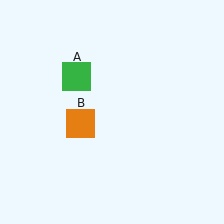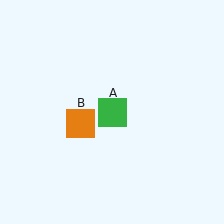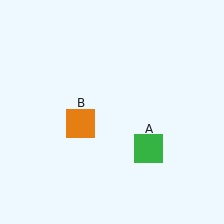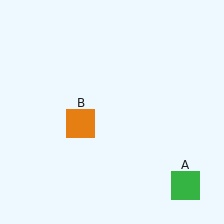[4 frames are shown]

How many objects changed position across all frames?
1 object changed position: green square (object A).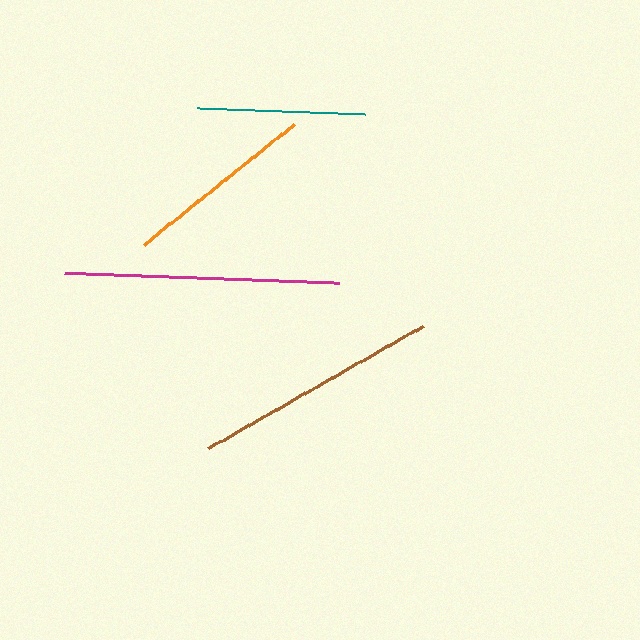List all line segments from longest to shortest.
From longest to shortest: magenta, brown, orange, teal.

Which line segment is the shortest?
The teal line is the shortest at approximately 169 pixels.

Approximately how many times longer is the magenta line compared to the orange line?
The magenta line is approximately 1.4 times the length of the orange line.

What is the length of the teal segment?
The teal segment is approximately 169 pixels long.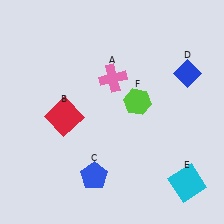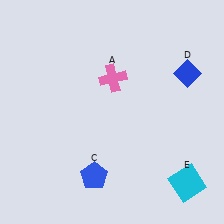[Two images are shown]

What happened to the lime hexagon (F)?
The lime hexagon (F) was removed in Image 2. It was in the top-right area of Image 1.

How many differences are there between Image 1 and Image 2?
There are 2 differences between the two images.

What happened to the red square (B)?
The red square (B) was removed in Image 2. It was in the bottom-left area of Image 1.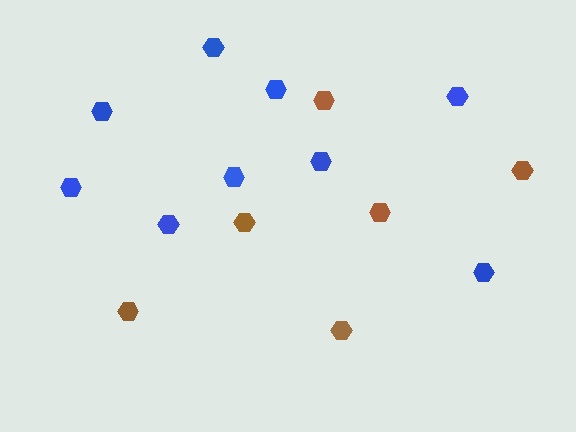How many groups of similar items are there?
There are 2 groups: one group of brown hexagons (6) and one group of blue hexagons (9).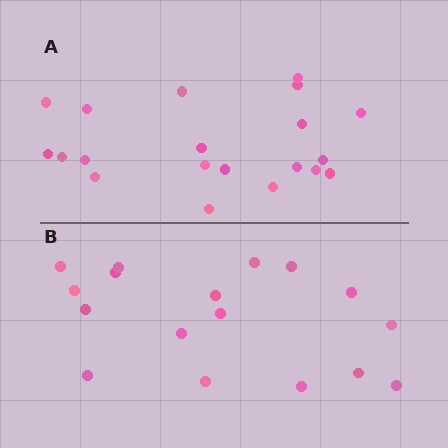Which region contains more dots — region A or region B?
Region A (the top region) has more dots.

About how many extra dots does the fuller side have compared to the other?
Region A has just a few more — roughly 2 or 3 more dots than region B.